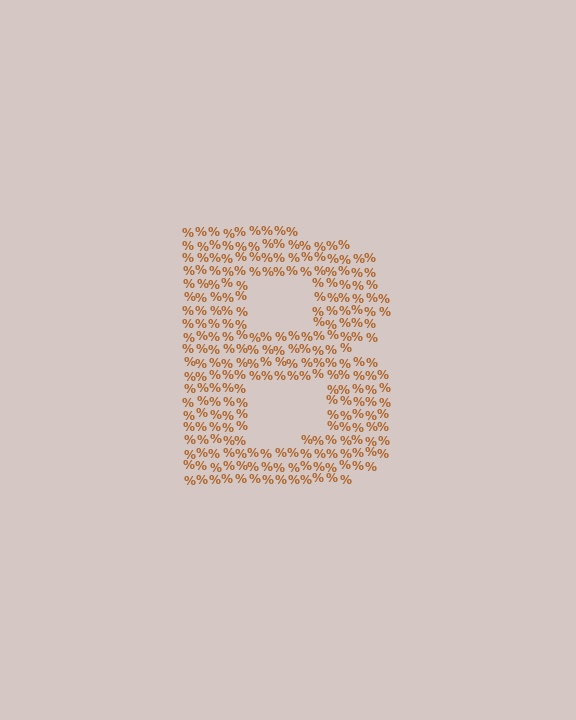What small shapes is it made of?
It is made of small percent signs.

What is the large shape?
The large shape is the letter B.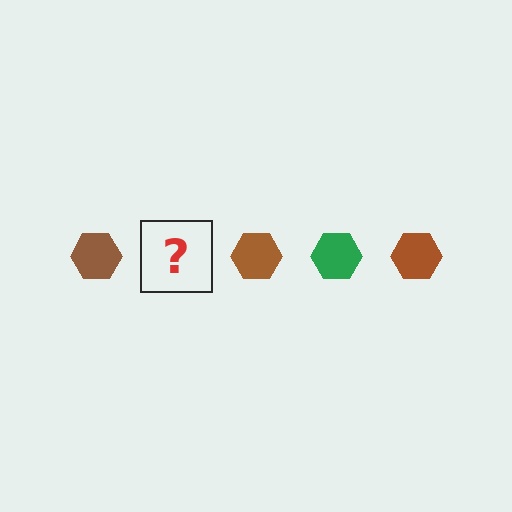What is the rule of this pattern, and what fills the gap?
The rule is that the pattern cycles through brown, green hexagons. The gap should be filled with a green hexagon.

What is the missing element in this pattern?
The missing element is a green hexagon.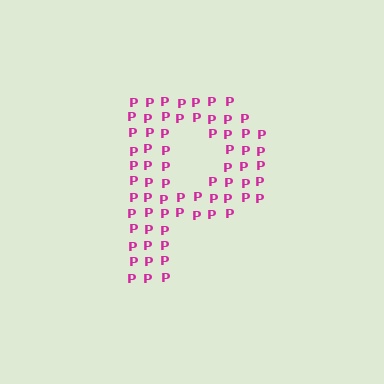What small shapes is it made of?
It is made of small letter P's.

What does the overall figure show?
The overall figure shows the letter P.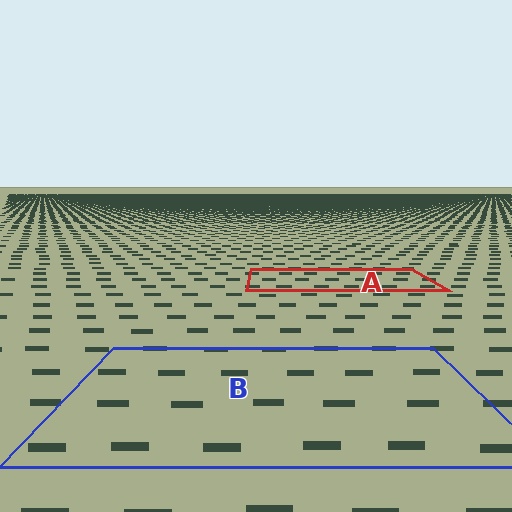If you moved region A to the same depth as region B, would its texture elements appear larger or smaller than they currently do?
They would appear larger. At a closer depth, the same texture elements are projected at a bigger on-screen size.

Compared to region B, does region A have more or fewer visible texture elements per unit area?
Region A has more texture elements per unit area — they are packed more densely because it is farther away.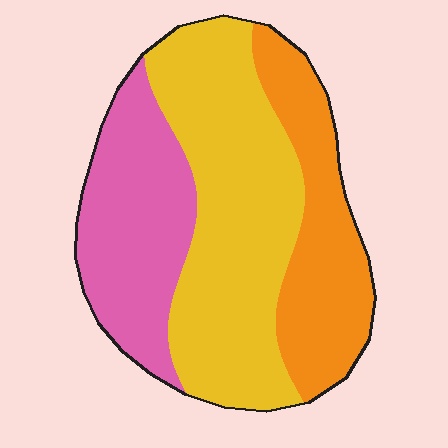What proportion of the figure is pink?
Pink covers around 30% of the figure.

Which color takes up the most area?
Yellow, at roughly 45%.